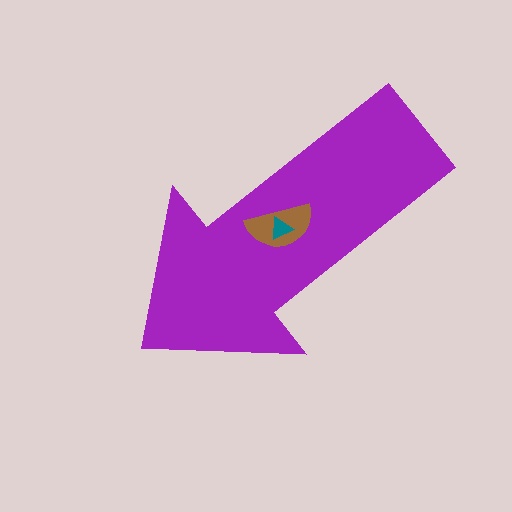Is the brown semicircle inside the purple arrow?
Yes.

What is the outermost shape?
The purple arrow.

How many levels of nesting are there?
3.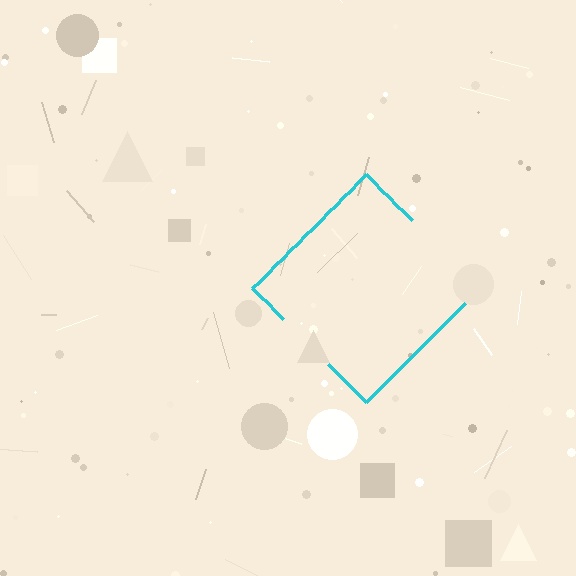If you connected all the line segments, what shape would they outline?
They would outline a diamond.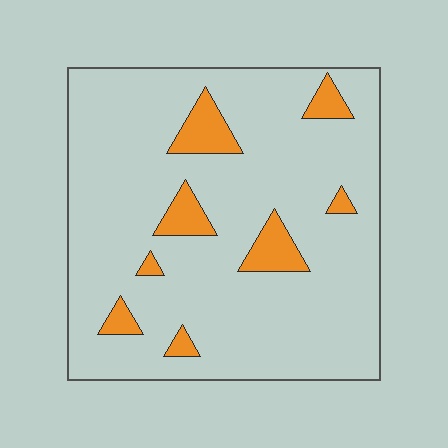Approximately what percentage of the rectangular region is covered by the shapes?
Approximately 10%.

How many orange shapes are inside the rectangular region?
8.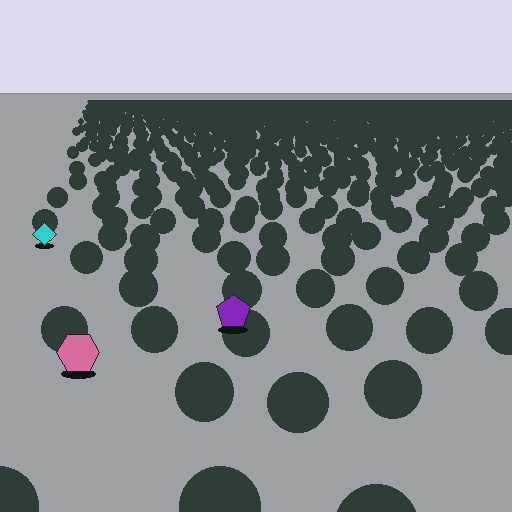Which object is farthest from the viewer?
The cyan diamond is farthest from the viewer. It appears smaller and the ground texture around it is denser.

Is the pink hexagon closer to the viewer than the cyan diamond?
Yes. The pink hexagon is closer — you can tell from the texture gradient: the ground texture is coarser near it.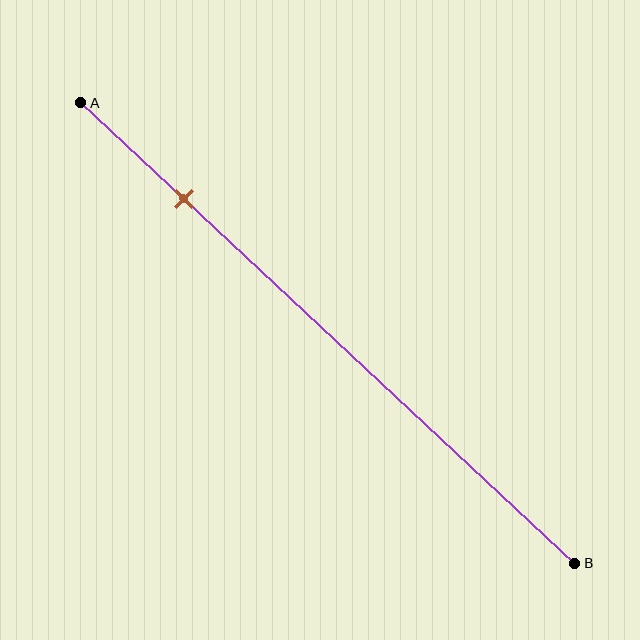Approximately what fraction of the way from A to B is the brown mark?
The brown mark is approximately 20% of the way from A to B.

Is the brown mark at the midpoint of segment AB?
No, the mark is at about 20% from A, not at the 50% midpoint.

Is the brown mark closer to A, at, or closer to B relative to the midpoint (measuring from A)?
The brown mark is closer to point A than the midpoint of segment AB.